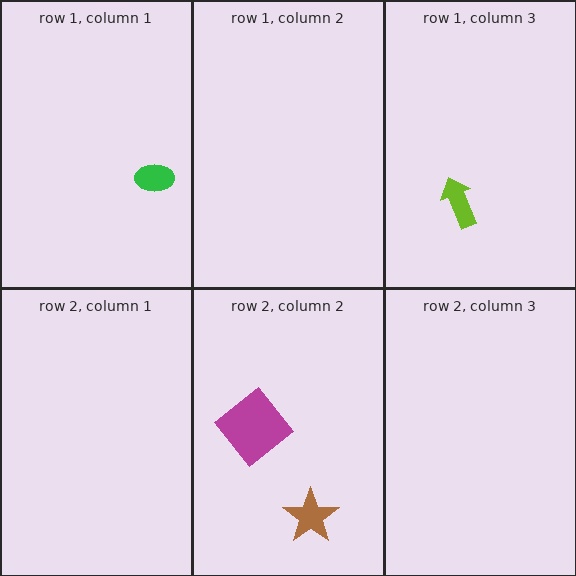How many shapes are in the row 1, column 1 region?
1.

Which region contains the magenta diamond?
The row 2, column 2 region.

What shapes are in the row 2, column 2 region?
The brown star, the magenta diamond.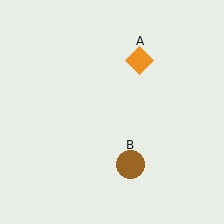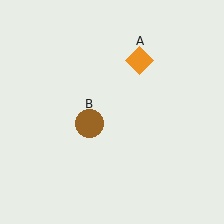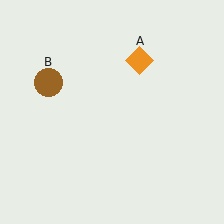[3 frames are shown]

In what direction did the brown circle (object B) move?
The brown circle (object B) moved up and to the left.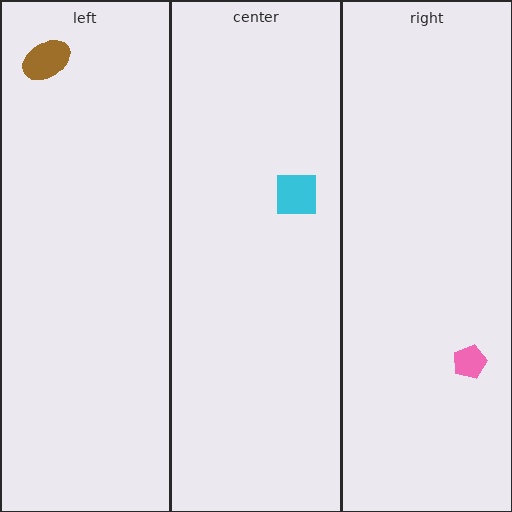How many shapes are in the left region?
1.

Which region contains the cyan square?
The center region.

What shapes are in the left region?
The brown ellipse.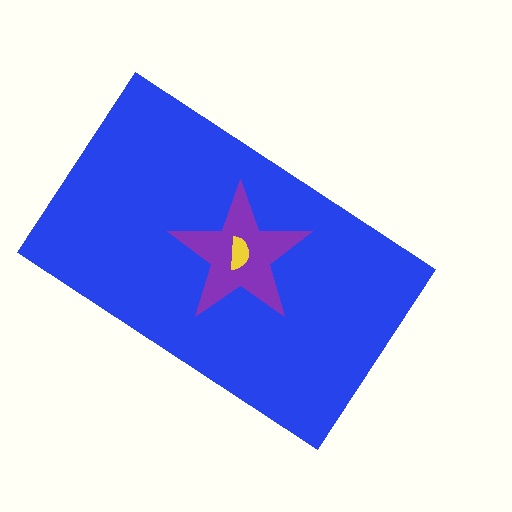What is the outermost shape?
The blue rectangle.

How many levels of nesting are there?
3.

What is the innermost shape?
The yellow semicircle.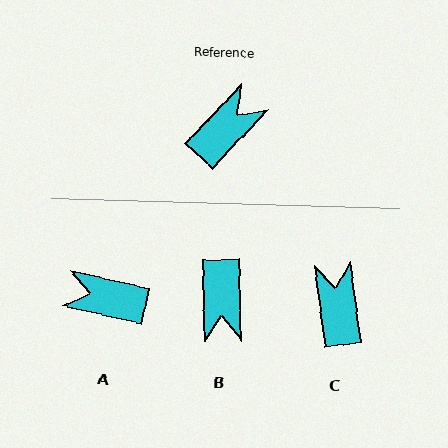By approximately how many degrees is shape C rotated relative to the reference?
Approximately 51 degrees counter-clockwise.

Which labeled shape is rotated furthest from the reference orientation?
B, about 136 degrees away.